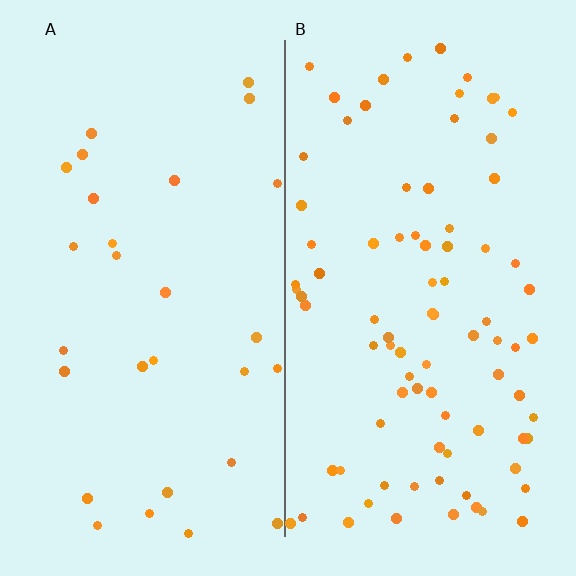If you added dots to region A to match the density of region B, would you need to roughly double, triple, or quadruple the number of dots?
Approximately triple.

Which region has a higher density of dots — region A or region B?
B (the right).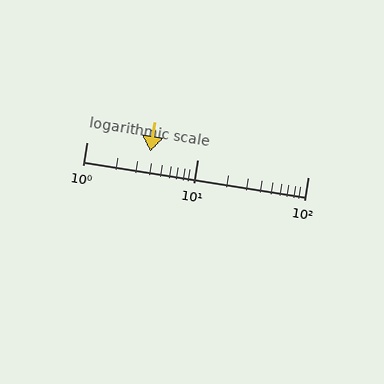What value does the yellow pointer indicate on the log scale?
The pointer indicates approximately 3.8.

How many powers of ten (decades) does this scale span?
The scale spans 2 decades, from 1 to 100.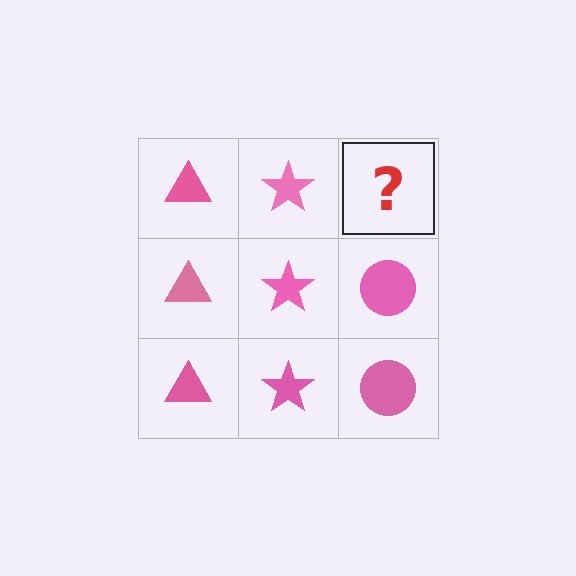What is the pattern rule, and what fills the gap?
The rule is that each column has a consistent shape. The gap should be filled with a pink circle.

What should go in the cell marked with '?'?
The missing cell should contain a pink circle.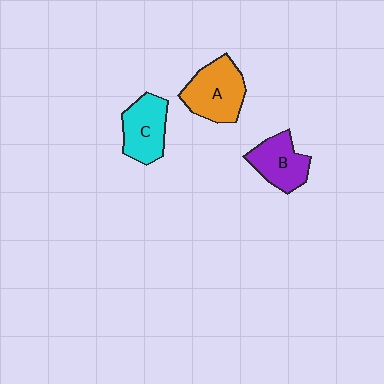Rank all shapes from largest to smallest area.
From largest to smallest: A (orange), C (cyan), B (purple).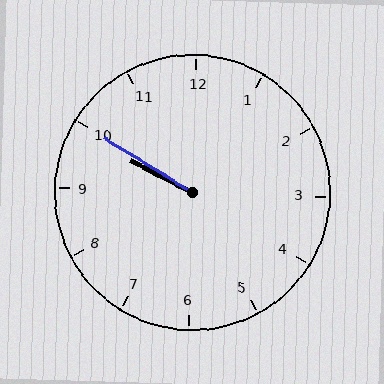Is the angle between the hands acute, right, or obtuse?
It is acute.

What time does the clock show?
9:50.